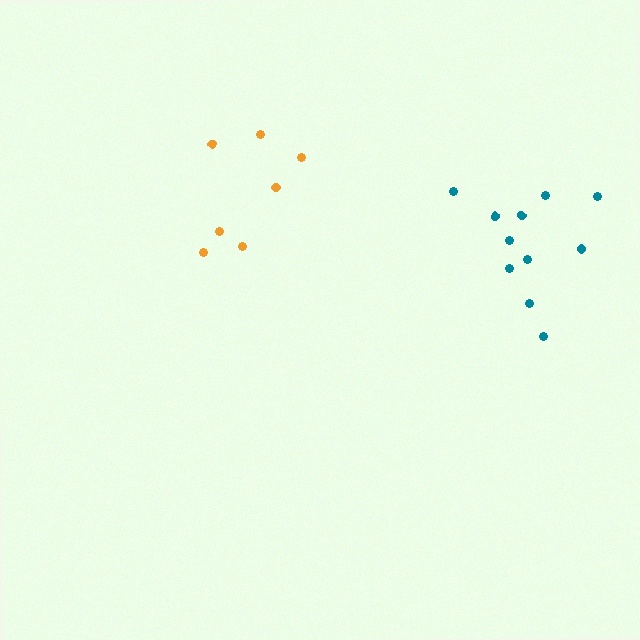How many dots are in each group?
Group 1: 11 dots, Group 2: 7 dots (18 total).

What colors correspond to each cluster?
The clusters are colored: teal, orange.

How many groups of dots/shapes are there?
There are 2 groups.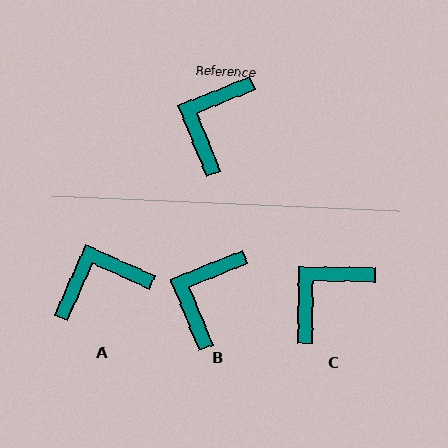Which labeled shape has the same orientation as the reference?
B.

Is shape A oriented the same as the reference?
No, it is off by about 46 degrees.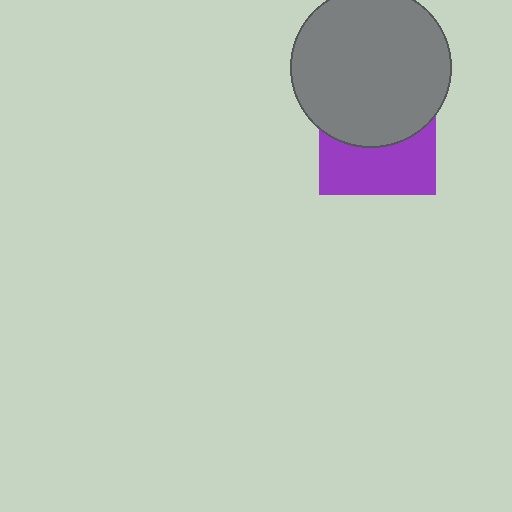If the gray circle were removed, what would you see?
You would see the complete purple square.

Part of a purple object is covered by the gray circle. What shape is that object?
It is a square.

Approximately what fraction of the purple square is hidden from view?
Roughly 53% of the purple square is hidden behind the gray circle.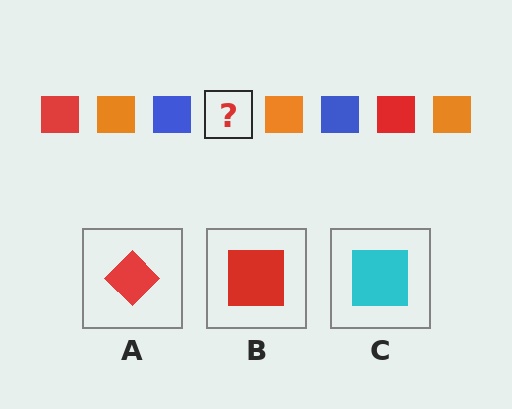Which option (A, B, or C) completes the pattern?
B.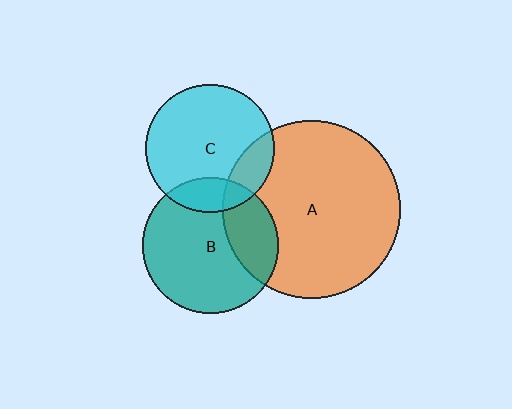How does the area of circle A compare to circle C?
Approximately 1.9 times.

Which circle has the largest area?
Circle A (orange).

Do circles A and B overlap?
Yes.